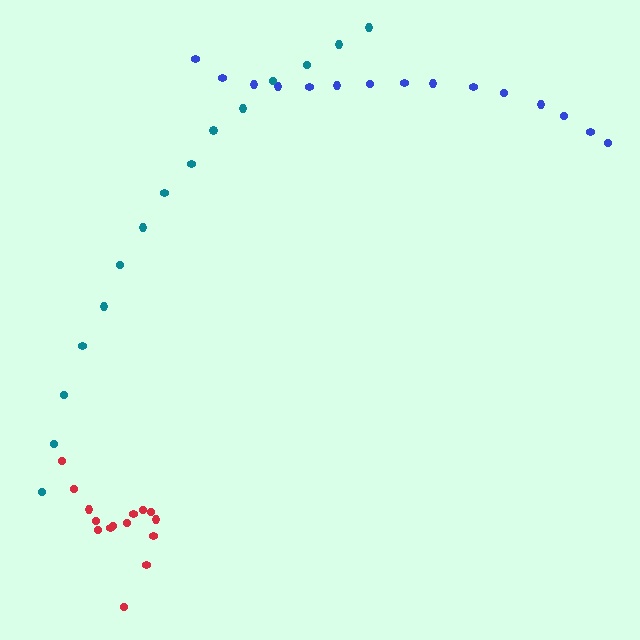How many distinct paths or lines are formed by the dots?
There are 3 distinct paths.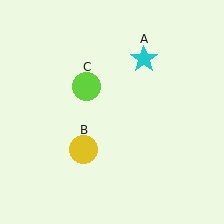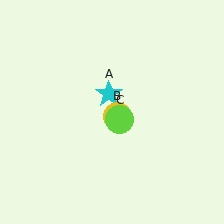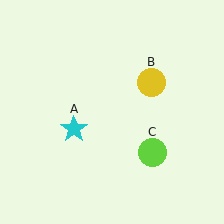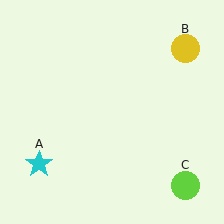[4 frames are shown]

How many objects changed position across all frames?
3 objects changed position: cyan star (object A), yellow circle (object B), lime circle (object C).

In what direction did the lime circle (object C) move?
The lime circle (object C) moved down and to the right.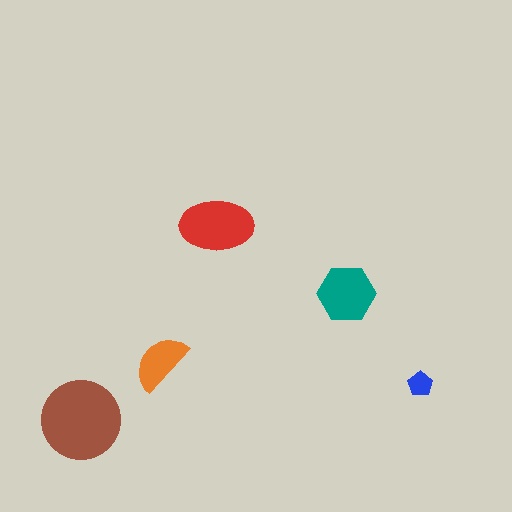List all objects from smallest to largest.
The blue pentagon, the orange semicircle, the teal hexagon, the red ellipse, the brown circle.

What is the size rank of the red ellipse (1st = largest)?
2nd.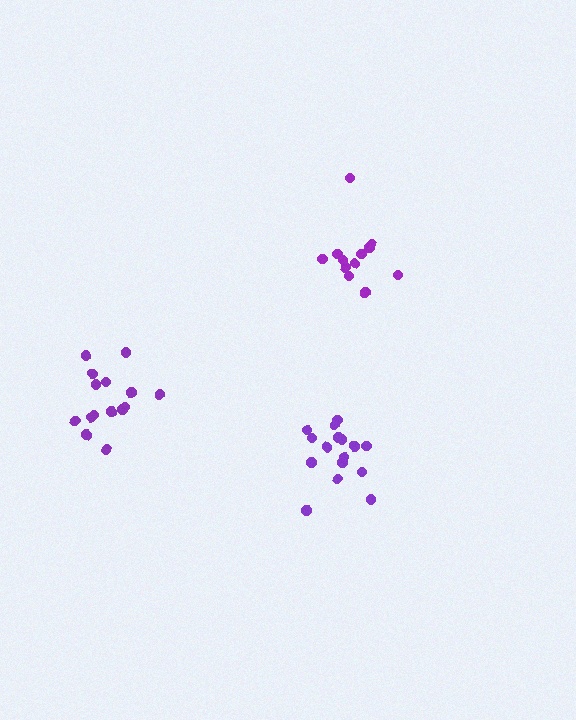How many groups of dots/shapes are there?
There are 3 groups.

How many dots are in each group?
Group 1: 13 dots, Group 2: 16 dots, Group 3: 15 dots (44 total).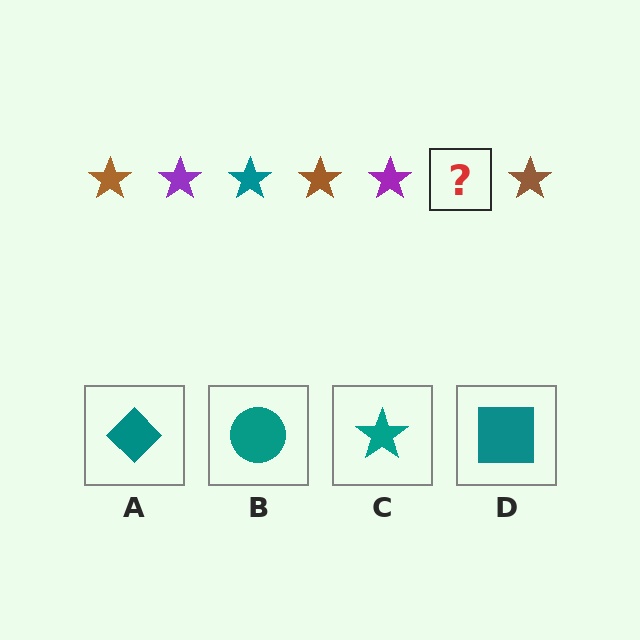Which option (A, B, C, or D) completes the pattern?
C.